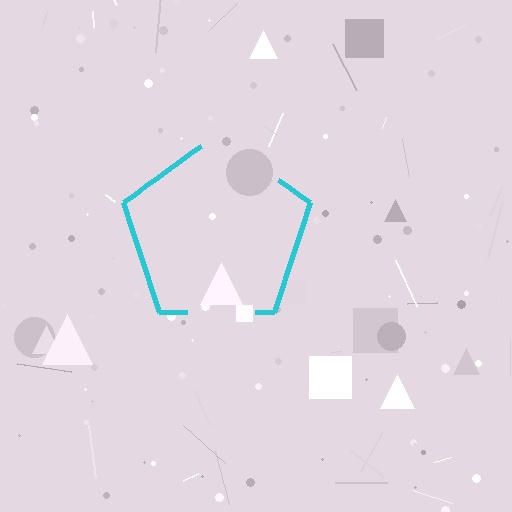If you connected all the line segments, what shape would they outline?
They would outline a pentagon.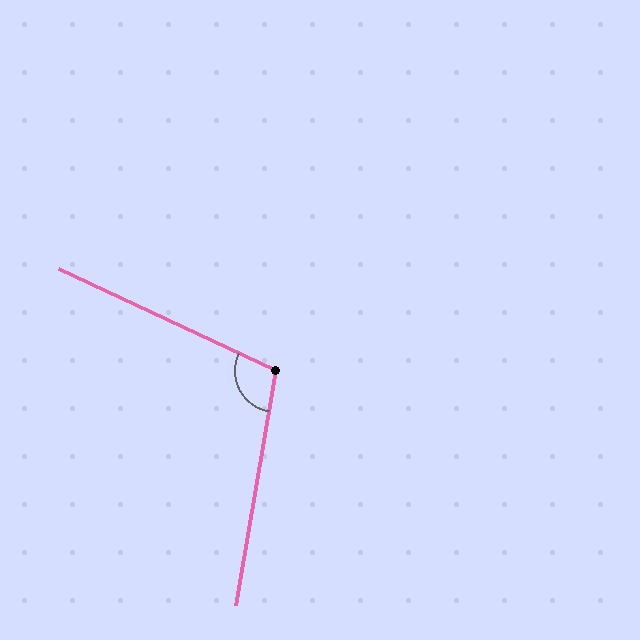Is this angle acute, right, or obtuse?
It is obtuse.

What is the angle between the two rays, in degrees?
Approximately 106 degrees.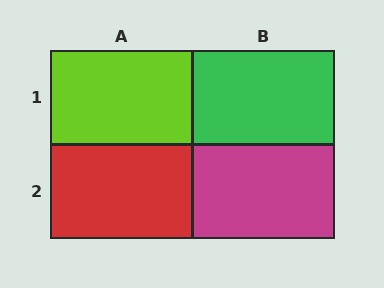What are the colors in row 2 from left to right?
Red, magenta.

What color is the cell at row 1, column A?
Lime.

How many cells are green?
1 cell is green.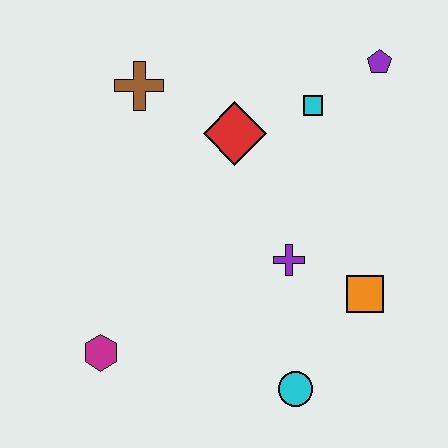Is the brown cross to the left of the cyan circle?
Yes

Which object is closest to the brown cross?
The red diamond is closest to the brown cross.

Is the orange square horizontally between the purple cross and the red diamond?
No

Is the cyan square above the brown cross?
No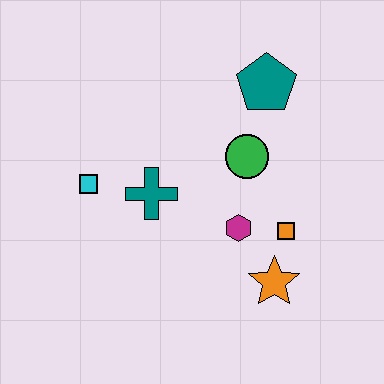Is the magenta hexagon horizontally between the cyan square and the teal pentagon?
Yes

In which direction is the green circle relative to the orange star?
The green circle is above the orange star.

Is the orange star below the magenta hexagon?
Yes